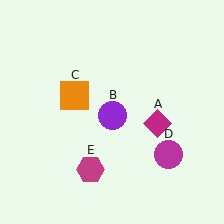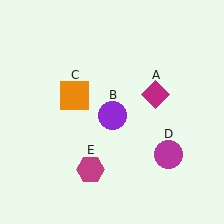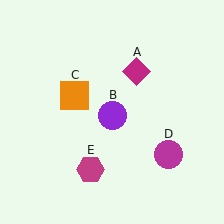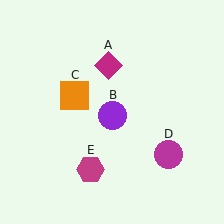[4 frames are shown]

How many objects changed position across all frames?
1 object changed position: magenta diamond (object A).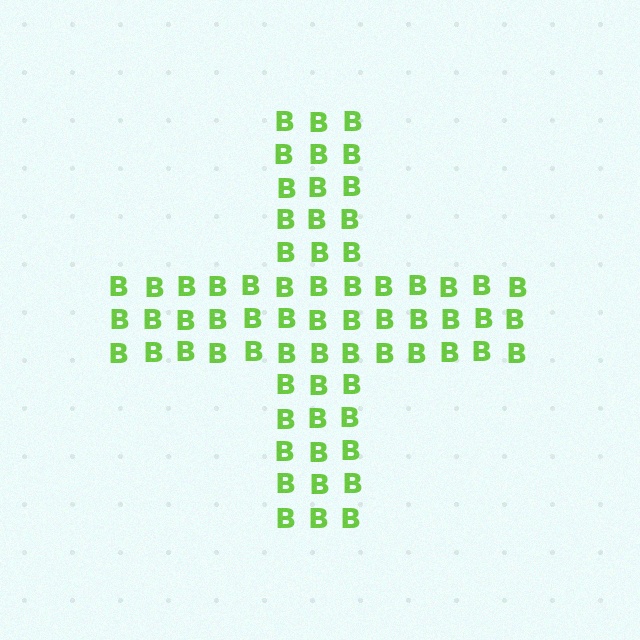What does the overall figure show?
The overall figure shows a cross.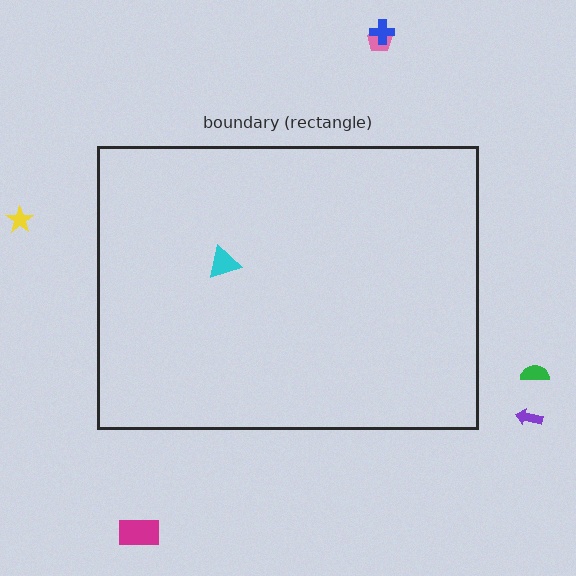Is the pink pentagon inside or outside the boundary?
Outside.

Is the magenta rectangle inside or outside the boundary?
Outside.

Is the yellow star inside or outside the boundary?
Outside.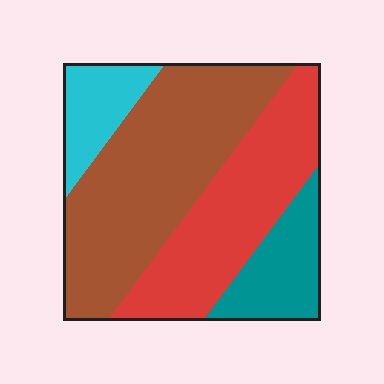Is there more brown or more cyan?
Brown.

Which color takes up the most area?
Brown, at roughly 45%.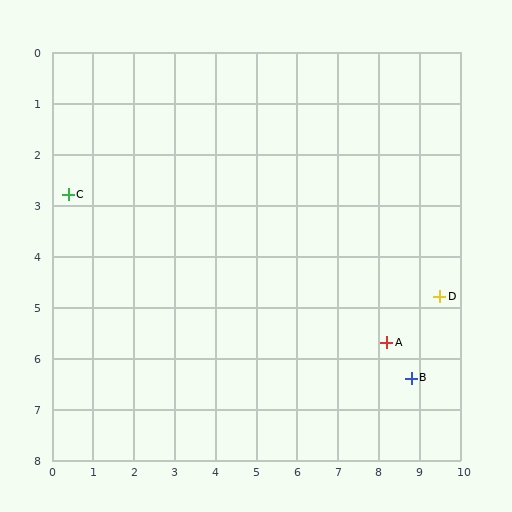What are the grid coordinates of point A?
Point A is at approximately (8.2, 5.7).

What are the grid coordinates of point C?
Point C is at approximately (0.4, 2.8).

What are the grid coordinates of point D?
Point D is at approximately (9.5, 4.8).